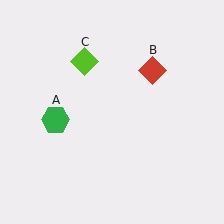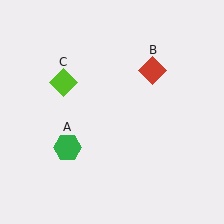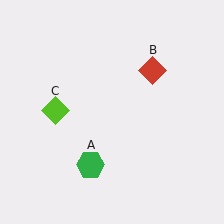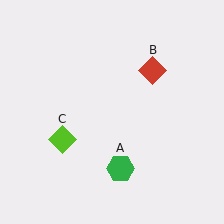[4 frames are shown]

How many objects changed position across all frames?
2 objects changed position: green hexagon (object A), lime diamond (object C).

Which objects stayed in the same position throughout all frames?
Red diamond (object B) remained stationary.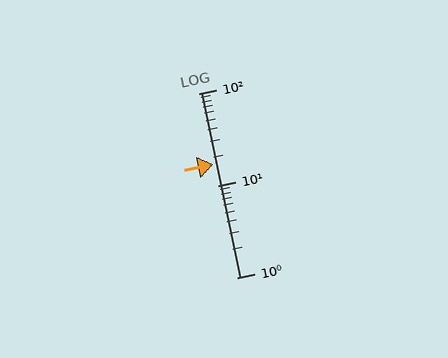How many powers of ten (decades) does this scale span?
The scale spans 2 decades, from 1 to 100.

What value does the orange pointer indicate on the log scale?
The pointer indicates approximately 17.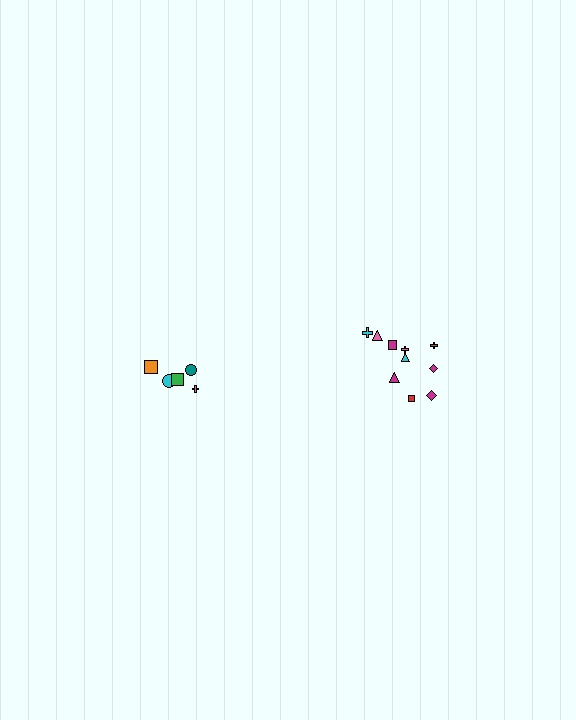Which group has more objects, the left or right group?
The right group.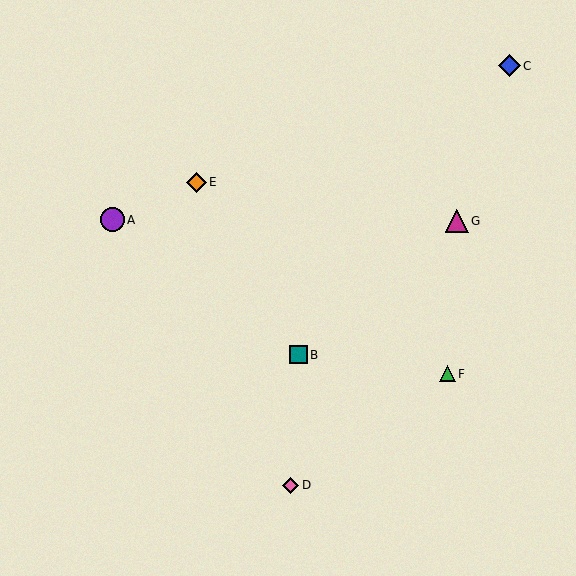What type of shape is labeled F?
Shape F is a green triangle.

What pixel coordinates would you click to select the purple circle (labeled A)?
Click at (113, 220) to select the purple circle A.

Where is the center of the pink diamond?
The center of the pink diamond is at (291, 485).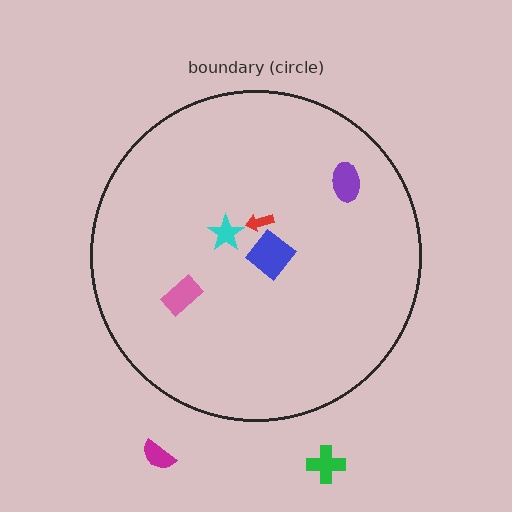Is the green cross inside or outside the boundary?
Outside.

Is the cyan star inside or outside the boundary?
Inside.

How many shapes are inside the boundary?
5 inside, 2 outside.